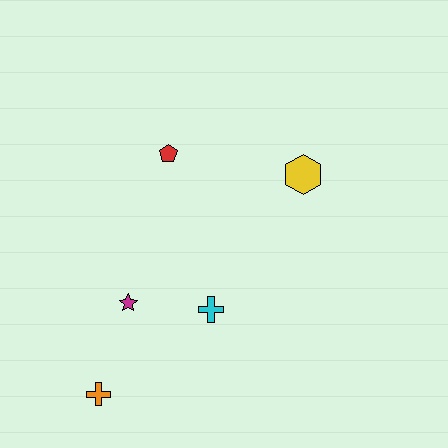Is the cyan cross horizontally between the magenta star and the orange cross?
No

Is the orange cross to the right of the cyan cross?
No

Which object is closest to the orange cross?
The magenta star is closest to the orange cross.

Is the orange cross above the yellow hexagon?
No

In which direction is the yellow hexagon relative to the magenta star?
The yellow hexagon is to the right of the magenta star.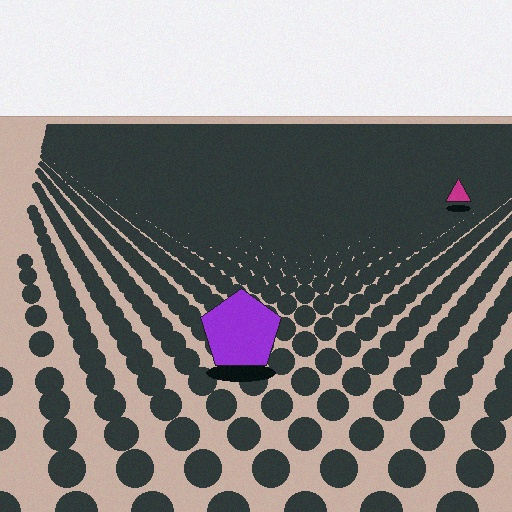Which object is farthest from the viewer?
The magenta triangle is farthest from the viewer. It appears smaller and the ground texture around it is denser.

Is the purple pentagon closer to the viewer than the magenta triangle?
Yes. The purple pentagon is closer — you can tell from the texture gradient: the ground texture is coarser near it.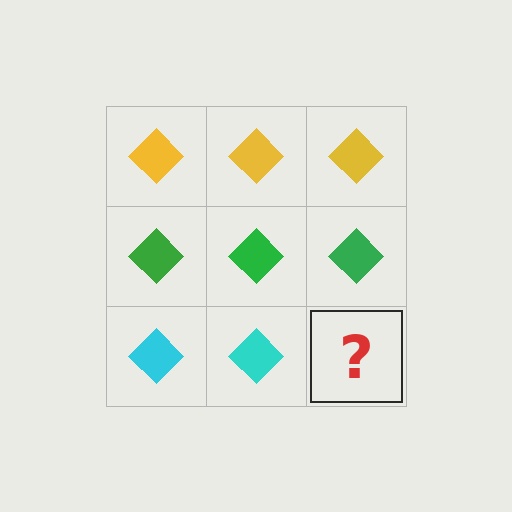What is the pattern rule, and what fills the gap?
The rule is that each row has a consistent color. The gap should be filled with a cyan diamond.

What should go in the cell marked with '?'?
The missing cell should contain a cyan diamond.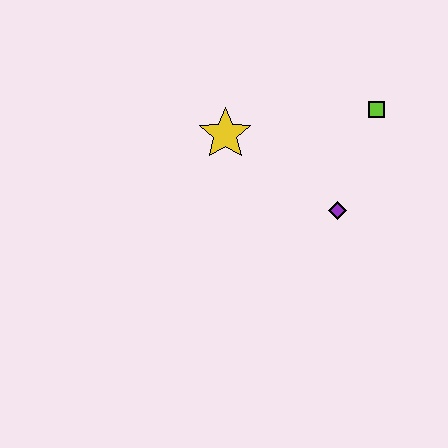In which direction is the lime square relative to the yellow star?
The lime square is to the right of the yellow star.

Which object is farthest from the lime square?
The yellow star is farthest from the lime square.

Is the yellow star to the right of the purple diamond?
No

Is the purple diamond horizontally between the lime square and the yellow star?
Yes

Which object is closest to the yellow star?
The purple diamond is closest to the yellow star.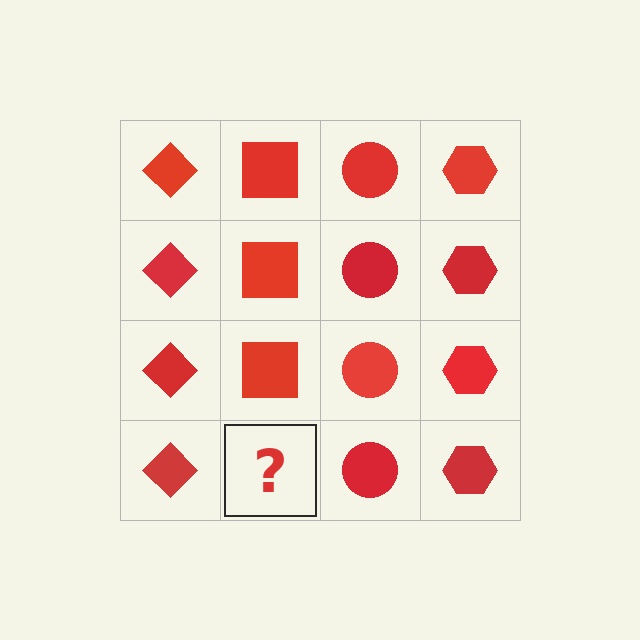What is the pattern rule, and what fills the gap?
The rule is that each column has a consistent shape. The gap should be filled with a red square.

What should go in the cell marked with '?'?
The missing cell should contain a red square.